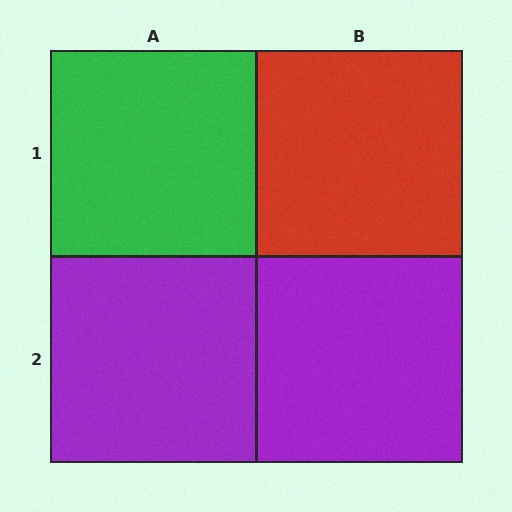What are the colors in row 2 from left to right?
Purple, purple.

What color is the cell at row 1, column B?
Red.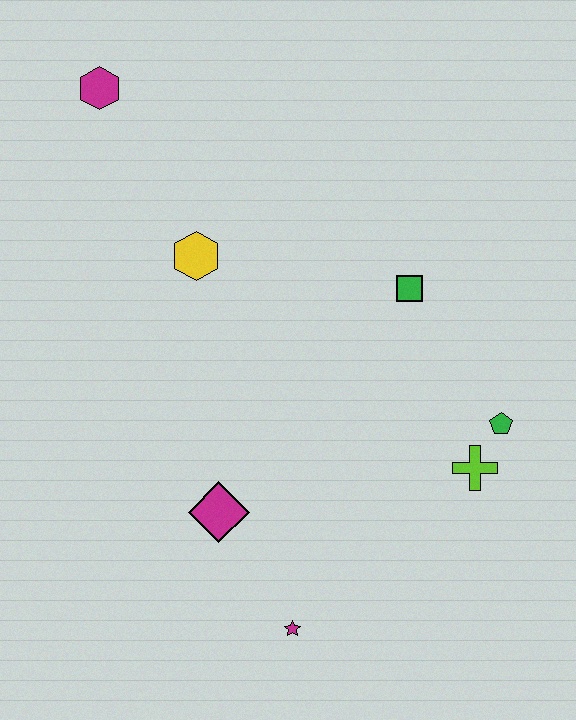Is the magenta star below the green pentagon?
Yes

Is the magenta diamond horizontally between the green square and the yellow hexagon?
Yes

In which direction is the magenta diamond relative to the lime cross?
The magenta diamond is to the left of the lime cross.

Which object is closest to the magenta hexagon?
The yellow hexagon is closest to the magenta hexagon.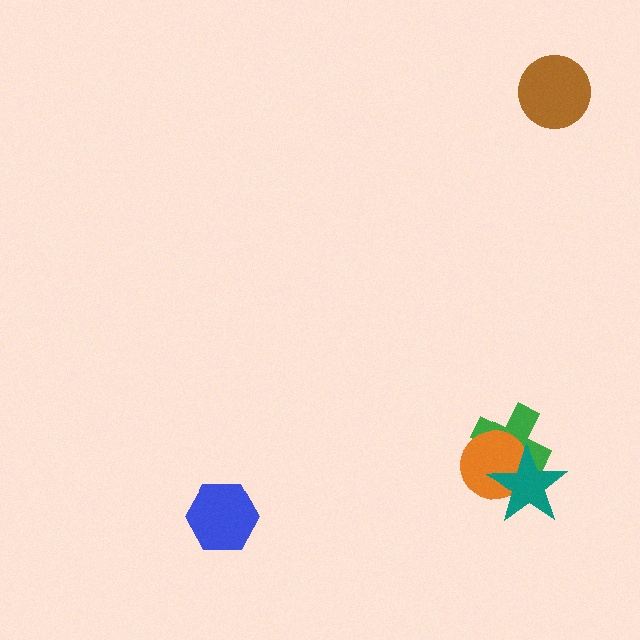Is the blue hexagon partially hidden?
No, no other shape covers it.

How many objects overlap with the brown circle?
0 objects overlap with the brown circle.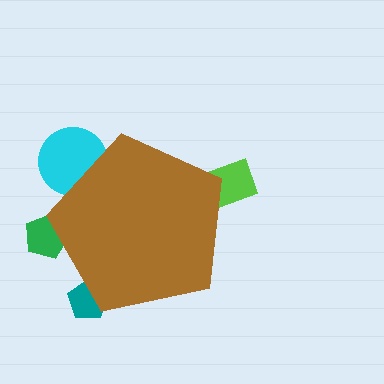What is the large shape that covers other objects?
A brown pentagon.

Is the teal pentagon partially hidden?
Yes, the teal pentagon is partially hidden behind the brown pentagon.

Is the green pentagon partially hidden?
Yes, the green pentagon is partially hidden behind the brown pentagon.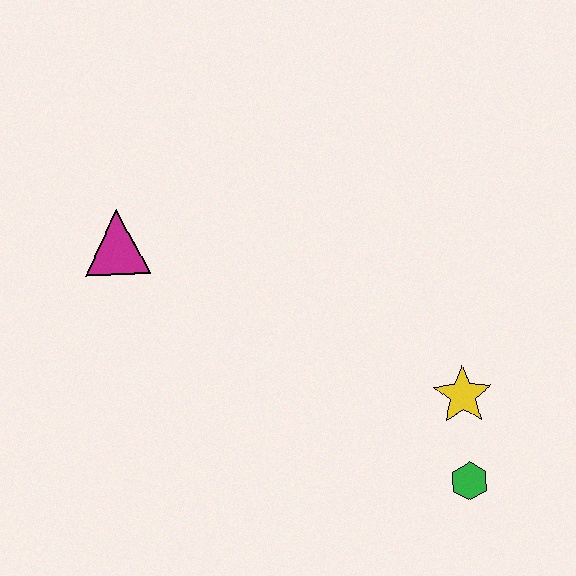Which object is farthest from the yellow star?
The magenta triangle is farthest from the yellow star.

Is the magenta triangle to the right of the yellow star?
No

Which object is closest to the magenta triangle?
The yellow star is closest to the magenta triangle.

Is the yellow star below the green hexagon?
No